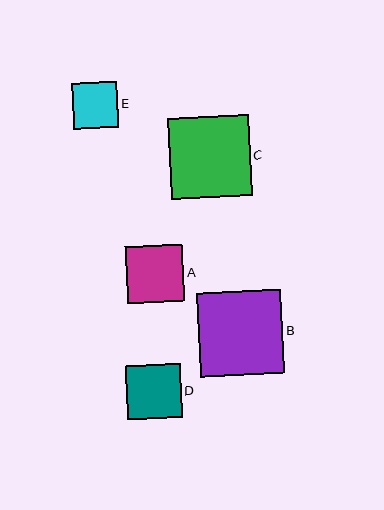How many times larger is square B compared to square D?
Square B is approximately 1.5 times the size of square D.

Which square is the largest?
Square B is the largest with a size of approximately 85 pixels.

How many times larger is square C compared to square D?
Square C is approximately 1.5 times the size of square D.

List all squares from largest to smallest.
From largest to smallest: B, C, A, D, E.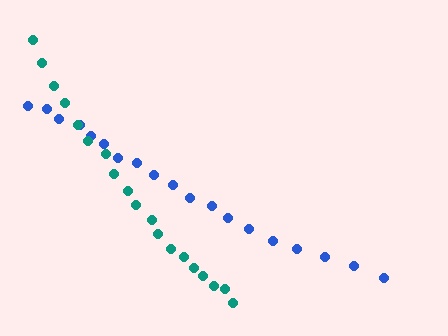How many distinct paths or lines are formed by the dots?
There are 2 distinct paths.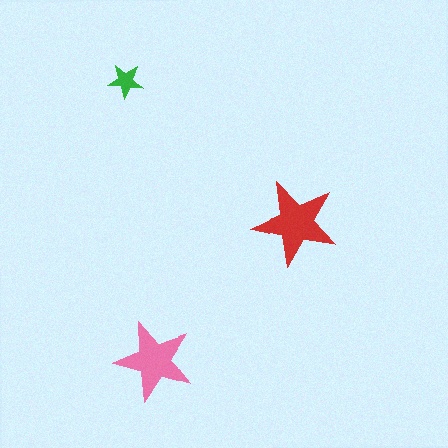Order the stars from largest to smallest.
the red one, the pink one, the green one.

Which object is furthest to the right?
The red star is rightmost.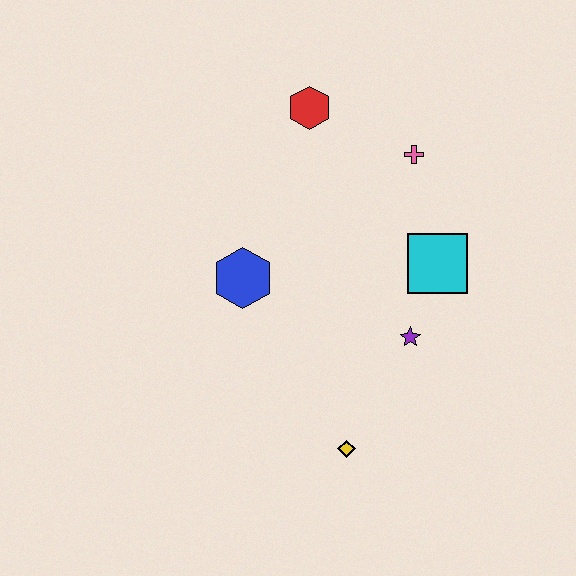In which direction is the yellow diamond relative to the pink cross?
The yellow diamond is below the pink cross.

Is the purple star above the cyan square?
No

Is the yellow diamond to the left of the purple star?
Yes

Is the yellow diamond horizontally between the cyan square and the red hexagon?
Yes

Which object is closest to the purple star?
The cyan square is closest to the purple star.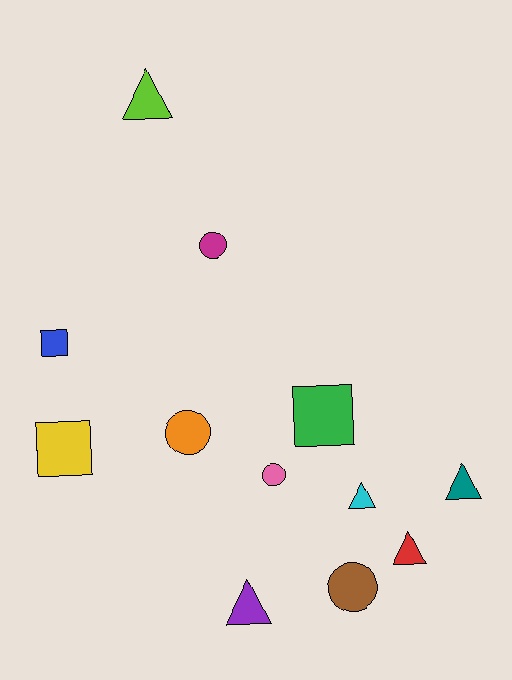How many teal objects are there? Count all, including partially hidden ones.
There is 1 teal object.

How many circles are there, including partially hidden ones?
There are 4 circles.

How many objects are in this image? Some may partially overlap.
There are 12 objects.